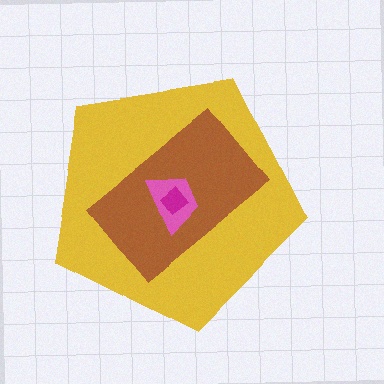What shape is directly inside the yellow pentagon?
The brown rectangle.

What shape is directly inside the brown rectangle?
The pink trapezoid.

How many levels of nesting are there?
4.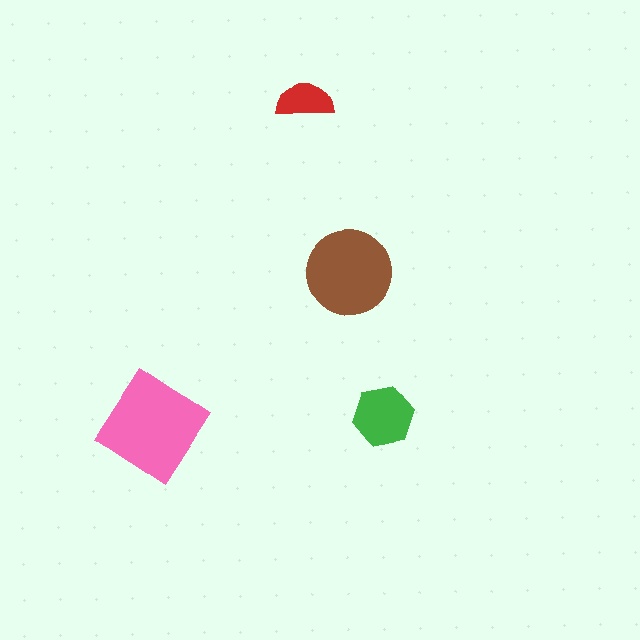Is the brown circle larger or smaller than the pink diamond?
Smaller.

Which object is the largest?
The pink diamond.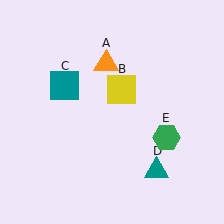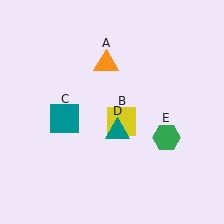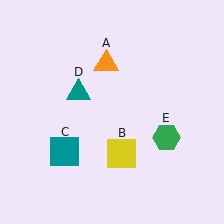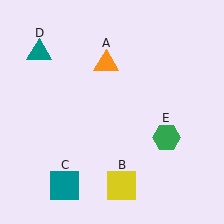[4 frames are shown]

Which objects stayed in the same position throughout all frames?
Orange triangle (object A) and green hexagon (object E) remained stationary.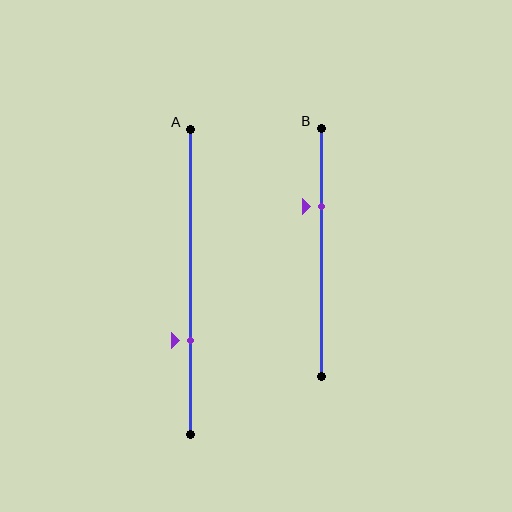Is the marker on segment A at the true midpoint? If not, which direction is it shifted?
No, the marker on segment A is shifted downward by about 19% of the segment length.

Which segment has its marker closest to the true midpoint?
Segment B has its marker closest to the true midpoint.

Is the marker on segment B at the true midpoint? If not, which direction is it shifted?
No, the marker on segment B is shifted upward by about 18% of the segment length.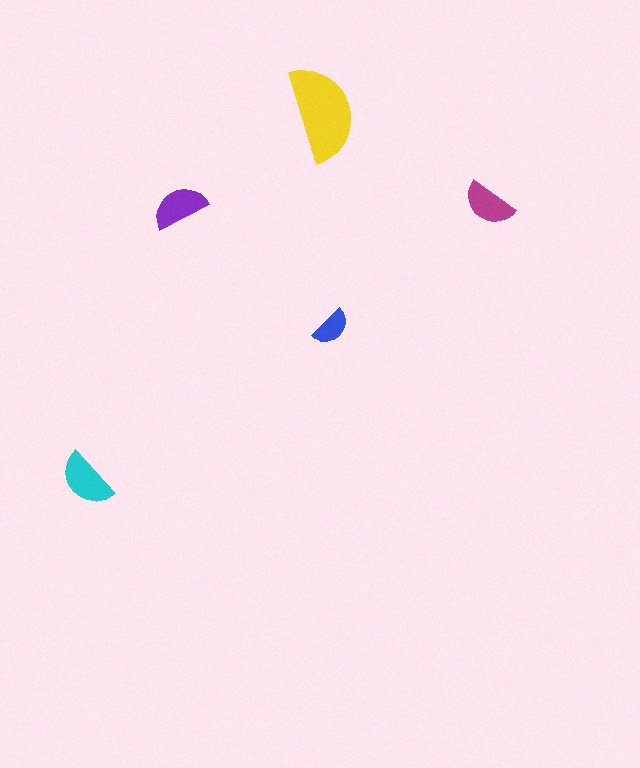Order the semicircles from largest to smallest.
the yellow one, the cyan one, the purple one, the magenta one, the blue one.